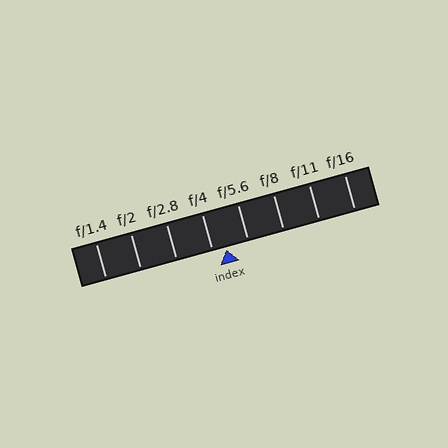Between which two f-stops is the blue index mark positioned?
The index mark is between f/4 and f/5.6.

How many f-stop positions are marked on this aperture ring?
There are 8 f-stop positions marked.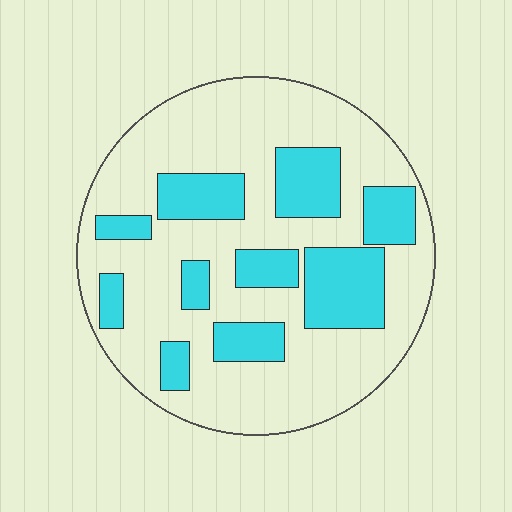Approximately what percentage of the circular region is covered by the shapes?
Approximately 30%.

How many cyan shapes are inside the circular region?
10.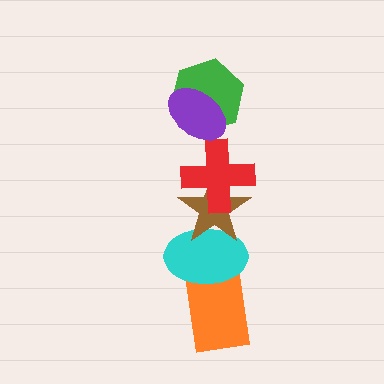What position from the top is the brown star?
The brown star is 4th from the top.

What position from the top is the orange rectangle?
The orange rectangle is 6th from the top.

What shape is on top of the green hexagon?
The purple ellipse is on top of the green hexagon.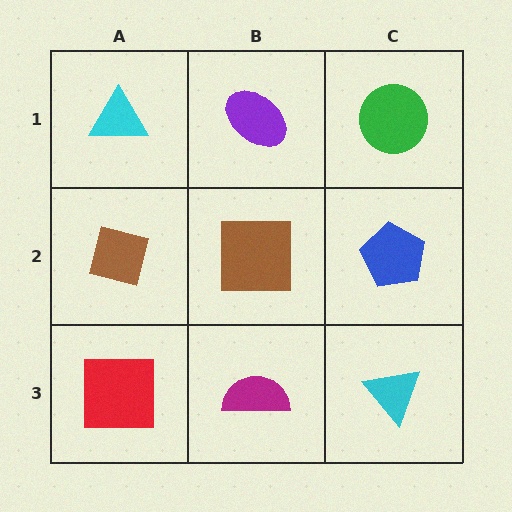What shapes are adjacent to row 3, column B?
A brown square (row 2, column B), a red square (row 3, column A), a cyan triangle (row 3, column C).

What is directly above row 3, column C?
A blue pentagon.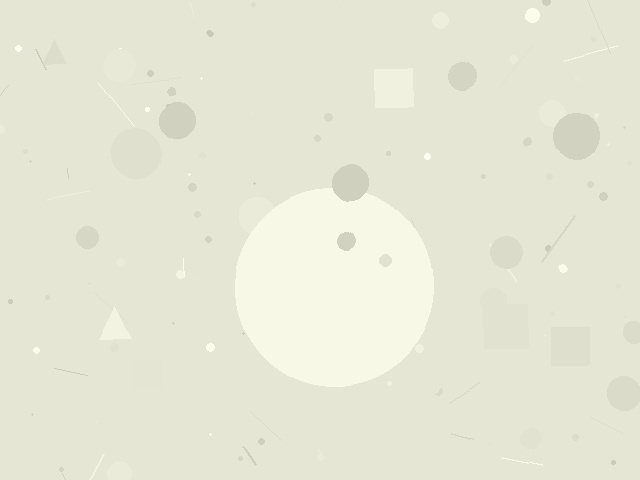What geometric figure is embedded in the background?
A circle is embedded in the background.